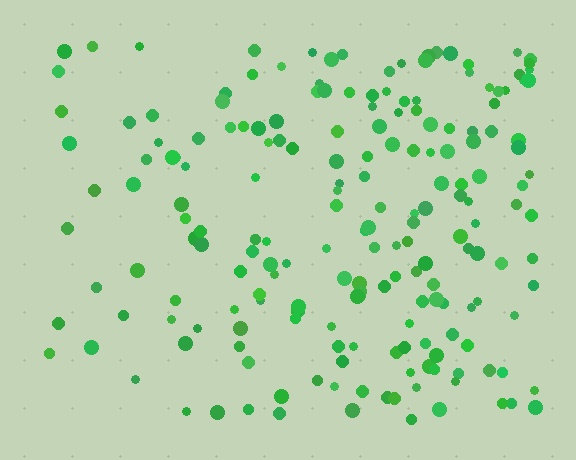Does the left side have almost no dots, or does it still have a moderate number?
Still a moderate number, just noticeably fewer than the right.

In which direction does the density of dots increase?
From left to right, with the right side densest.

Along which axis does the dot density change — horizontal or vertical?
Horizontal.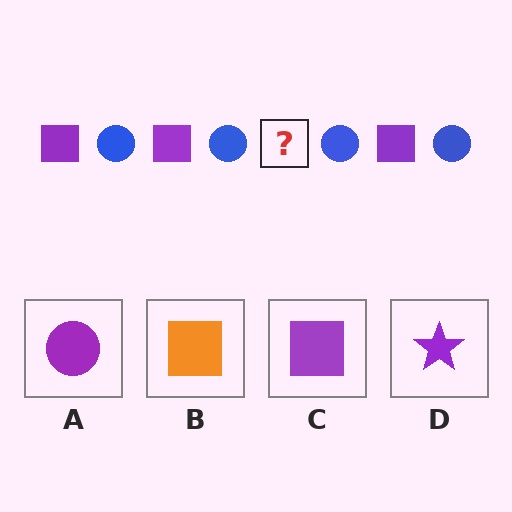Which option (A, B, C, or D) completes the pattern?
C.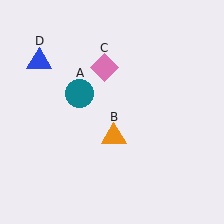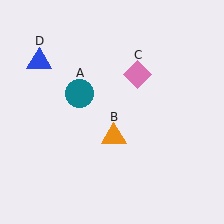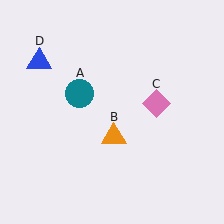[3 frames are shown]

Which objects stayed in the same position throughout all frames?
Teal circle (object A) and orange triangle (object B) and blue triangle (object D) remained stationary.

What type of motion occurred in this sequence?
The pink diamond (object C) rotated clockwise around the center of the scene.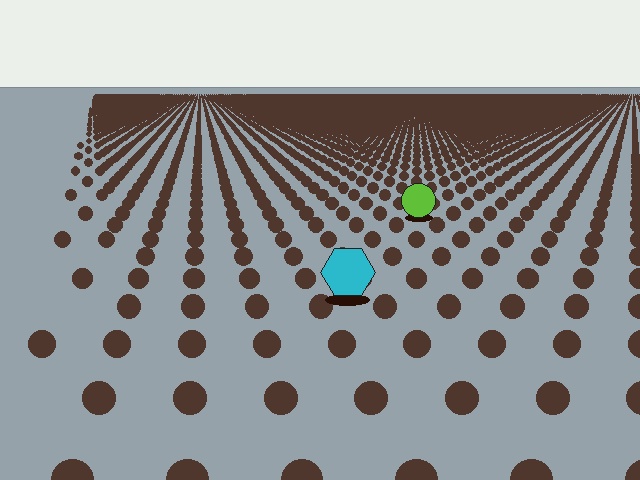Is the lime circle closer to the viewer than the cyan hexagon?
No. The cyan hexagon is closer — you can tell from the texture gradient: the ground texture is coarser near it.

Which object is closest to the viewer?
The cyan hexagon is closest. The texture marks near it are larger and more spread out.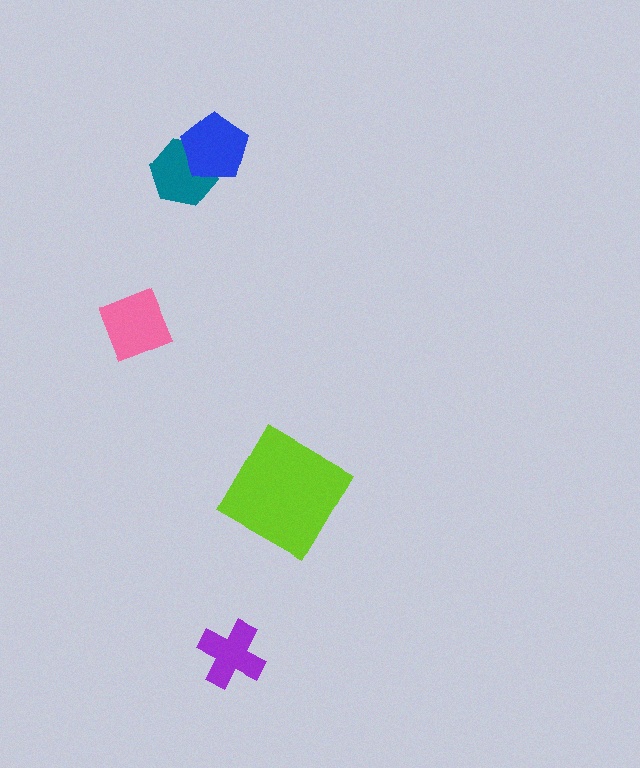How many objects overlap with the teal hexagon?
1 object overlaps with the teal hexagon.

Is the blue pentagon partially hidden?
No, no other shape covers it.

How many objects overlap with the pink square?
0 objects overlap with the pink square.